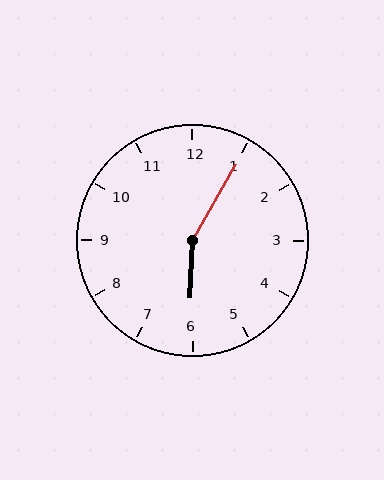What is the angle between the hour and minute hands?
Approximately 152 degrees.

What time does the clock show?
6:05.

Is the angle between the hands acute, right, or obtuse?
It is obtuse.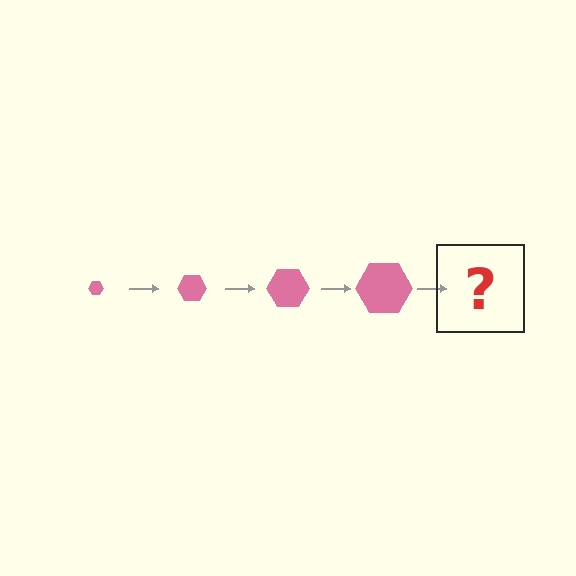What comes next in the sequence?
The next element should be a pink hexagon, larger than the previous one.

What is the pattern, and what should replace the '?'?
The pattern is that the hexagon gets progressively larger each step. The '?' should be a pink hexagon, larger than the previous one.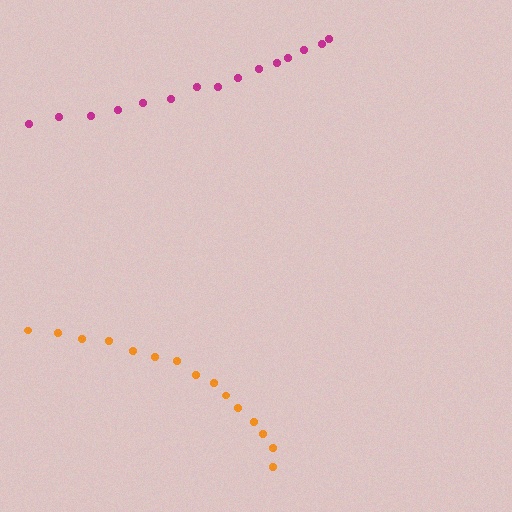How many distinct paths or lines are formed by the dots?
There are 2 distinct paths.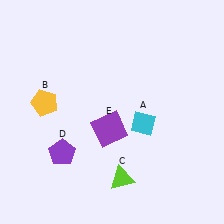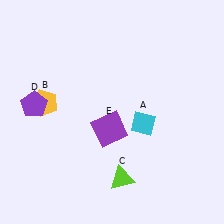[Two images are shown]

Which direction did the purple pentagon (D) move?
The purple pentagon (D) moved up.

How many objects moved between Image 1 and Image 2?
1 object moved between the two images.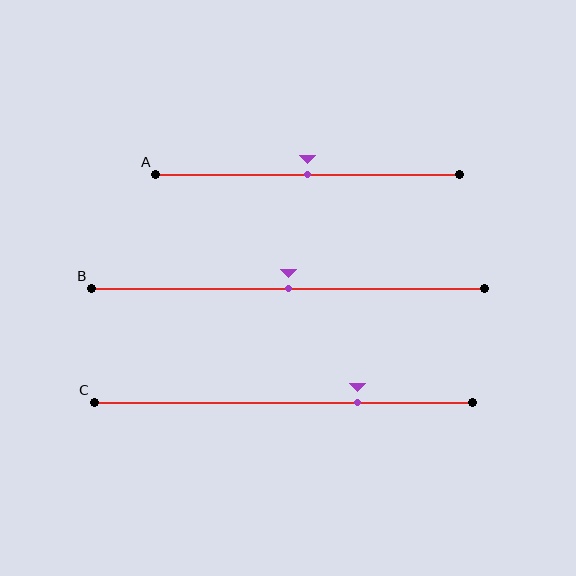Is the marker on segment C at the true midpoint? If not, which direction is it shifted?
No, the marker on segment C is shifted to the right by about 19% of the segment length.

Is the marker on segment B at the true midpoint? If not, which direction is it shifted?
Yes, the marker on segment B is at the true midpoint.